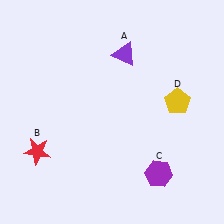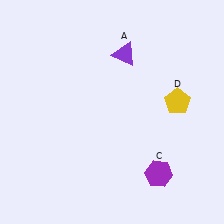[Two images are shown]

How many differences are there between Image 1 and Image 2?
There is 1 difference between the two images.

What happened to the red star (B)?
The red star (B) was removed in Image 2. It was in the bottom-left area of Image 1.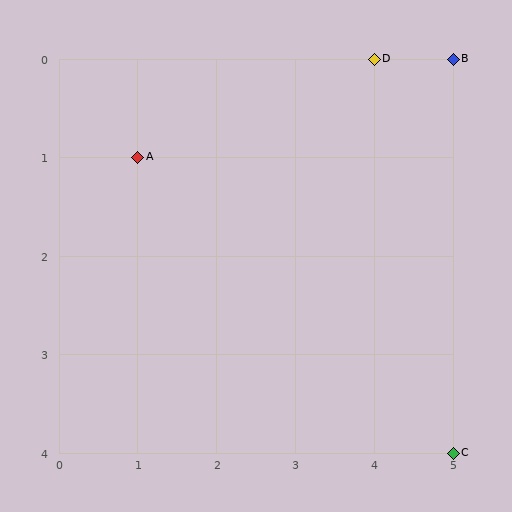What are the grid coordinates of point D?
Point D is at grid coordinates (4, 0).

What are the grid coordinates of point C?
Point C is at grid coordinates (5, 4).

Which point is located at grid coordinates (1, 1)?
Point A is at (1, 1).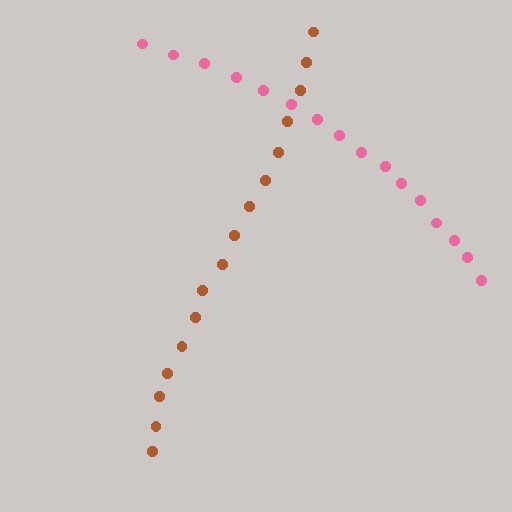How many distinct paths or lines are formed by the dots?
There are 2 distinct paths.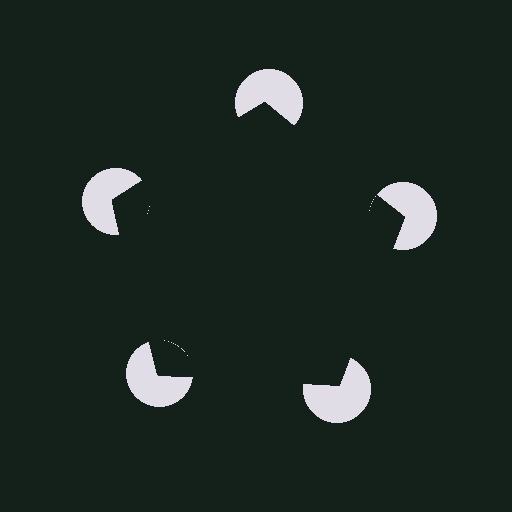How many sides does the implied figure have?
5 sides.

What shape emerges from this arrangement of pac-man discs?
An illusory pentagon — its edges are inferred from the aligned wedge cuts in the pac-man discs, not physically drawn.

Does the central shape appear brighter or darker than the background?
It typically appears slightly darker than the background, even though no actual brightness change is drawn.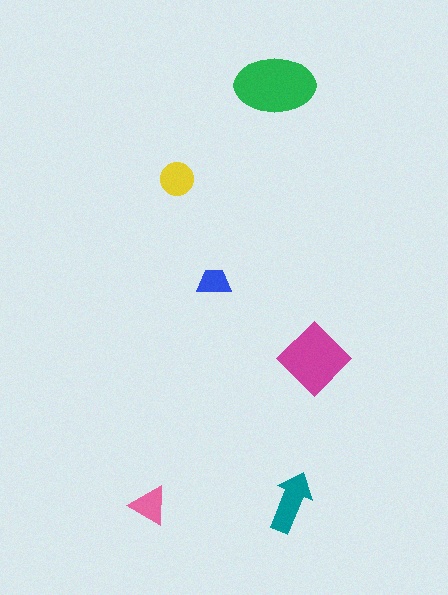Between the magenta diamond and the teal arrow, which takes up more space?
The magenta diamond.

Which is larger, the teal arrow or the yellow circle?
The teal arrow.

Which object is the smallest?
The blue trapezoid.